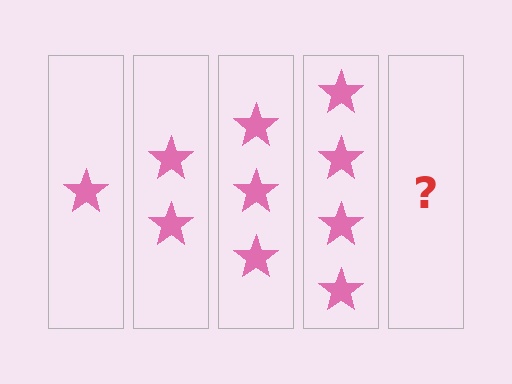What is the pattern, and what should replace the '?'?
The pattern is that each step adds one more star. The '?' should be 5 stars.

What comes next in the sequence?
The next element should be 5 stars.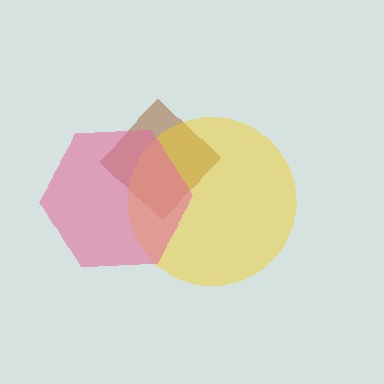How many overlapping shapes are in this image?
There are 3 overlapping shapes in the image.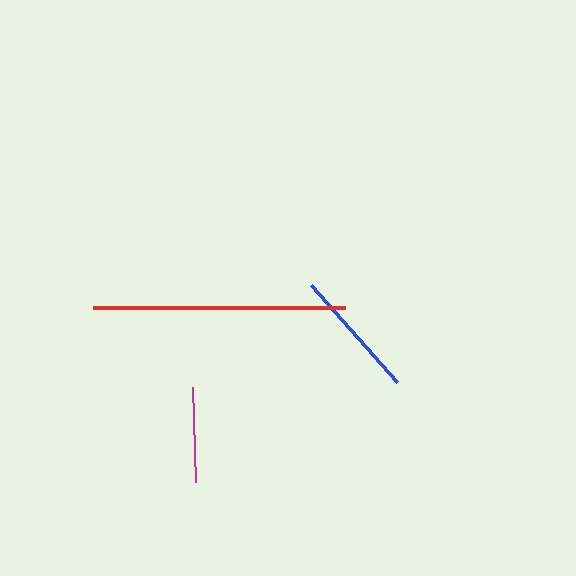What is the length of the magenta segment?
The magenta segment is approximately 95 pixels long.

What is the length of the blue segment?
The blue segment is approximately 129 pixels long.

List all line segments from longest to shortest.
From longest to shortest: red, blue, magenta.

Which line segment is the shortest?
The magenta line is the shortest at approximately 95 pixels.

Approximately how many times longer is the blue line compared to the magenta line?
The blue line is approximately 1.4 times the length of the magenta line.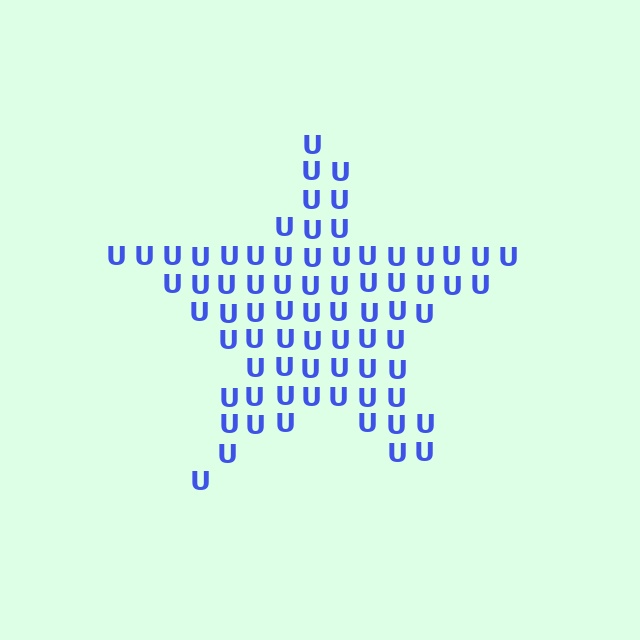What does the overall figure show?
The overall figure shows a star.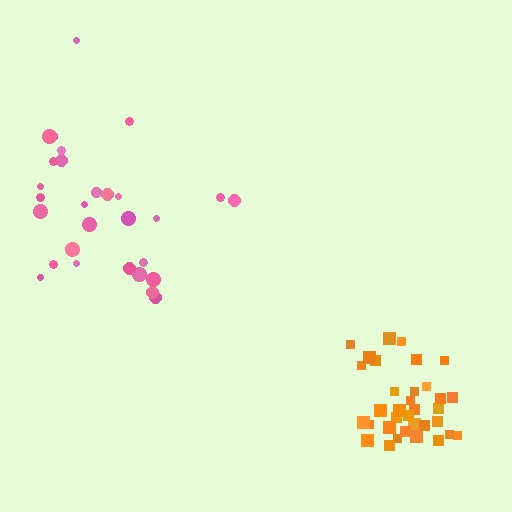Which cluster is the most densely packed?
Orange.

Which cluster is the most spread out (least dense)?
Pink.